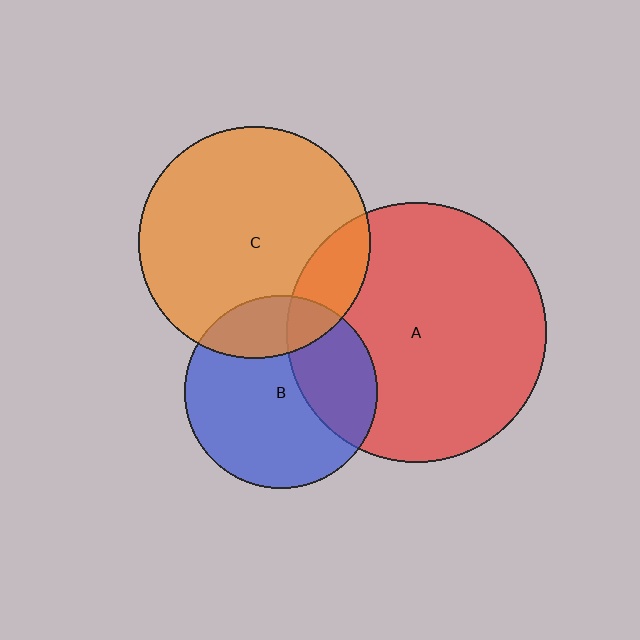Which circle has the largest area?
Circle A (red).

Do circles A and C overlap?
Yes.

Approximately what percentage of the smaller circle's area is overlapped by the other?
Approximately 15%.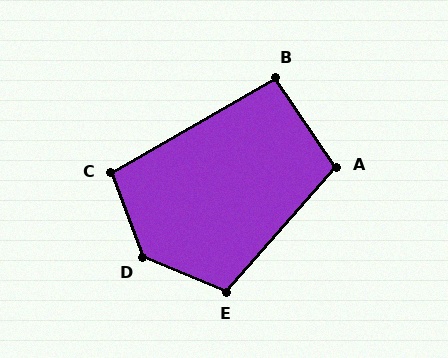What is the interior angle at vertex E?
Approximately 109 degrees (obtuse).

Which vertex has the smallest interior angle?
B, at approximately 95 degrees.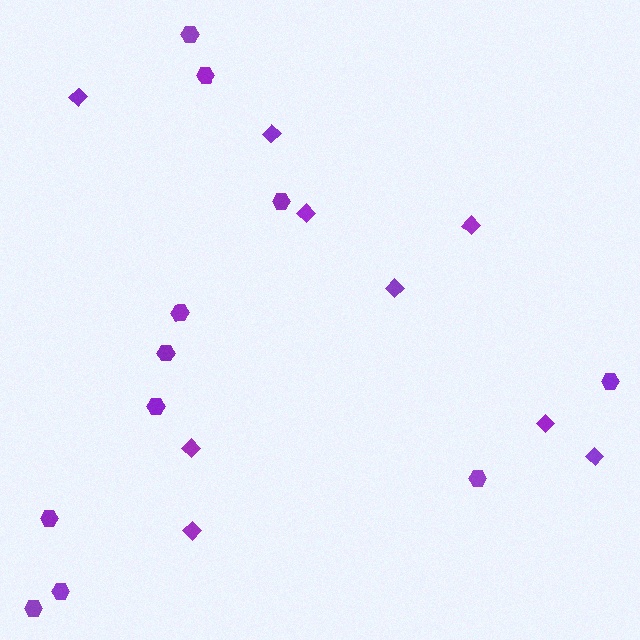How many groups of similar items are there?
There are 2 groups: one group of diamonds (9) and one group of hexagons (11).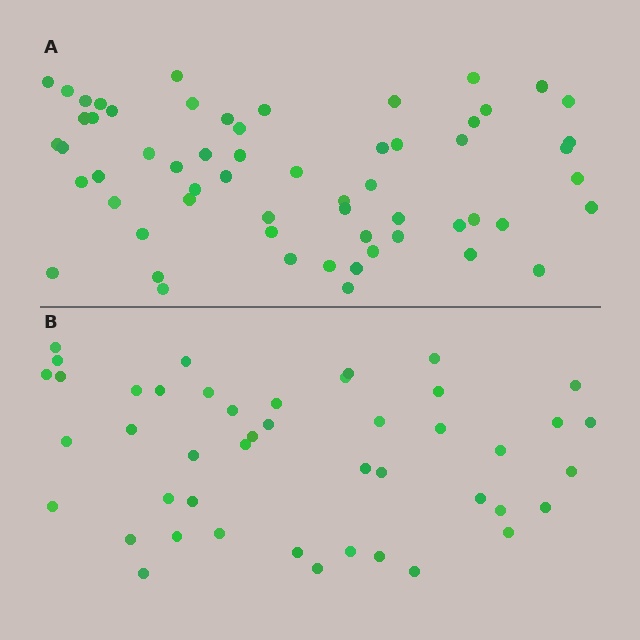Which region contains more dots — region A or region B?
Region A (the top region) has more dots.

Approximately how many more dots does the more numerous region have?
Region A has approximately 15 more dots than region B.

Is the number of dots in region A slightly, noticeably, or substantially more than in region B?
Region A has noticeably more, but not dramatically so. The ratio is roughly 1.3 to 1.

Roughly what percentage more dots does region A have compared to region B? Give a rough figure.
About 35% more.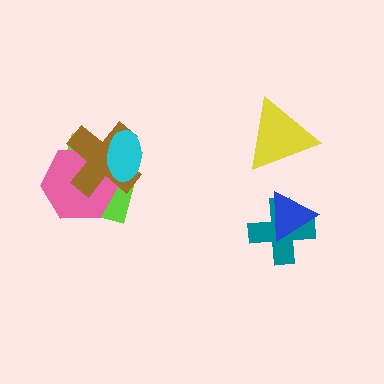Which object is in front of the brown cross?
The cyan ellipse is in front of the brown cross.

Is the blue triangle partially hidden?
No, no other shape covers it.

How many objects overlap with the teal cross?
1 object overlaps with the teal cross.